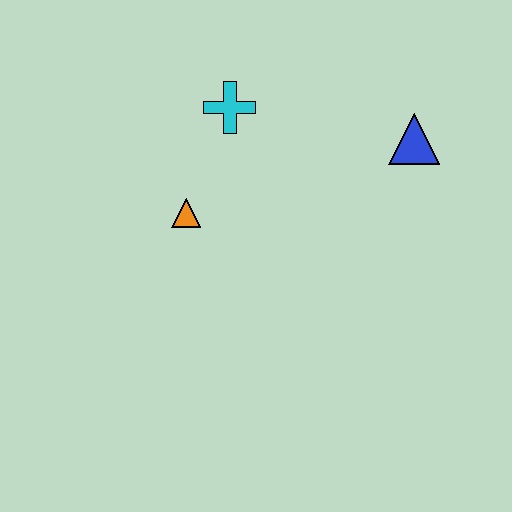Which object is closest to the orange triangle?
The cyan cross is closest to the orange triangle.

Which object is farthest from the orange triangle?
The blue triangle is farthest from the orange triangle.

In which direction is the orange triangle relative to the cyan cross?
The orange triangle is below the cyan cross.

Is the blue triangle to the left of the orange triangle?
No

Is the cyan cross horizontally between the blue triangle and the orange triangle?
Yes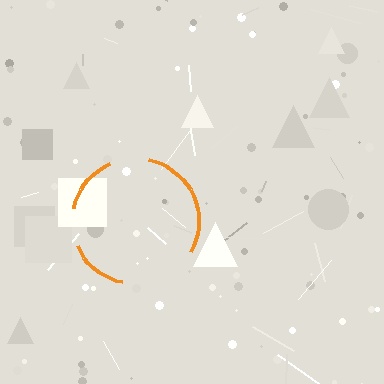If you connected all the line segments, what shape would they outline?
They would outline a circle.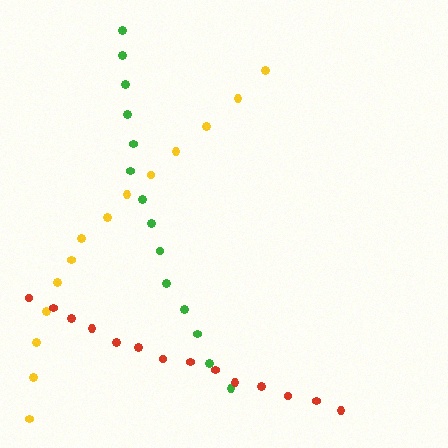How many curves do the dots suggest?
There are 3 distinct paths.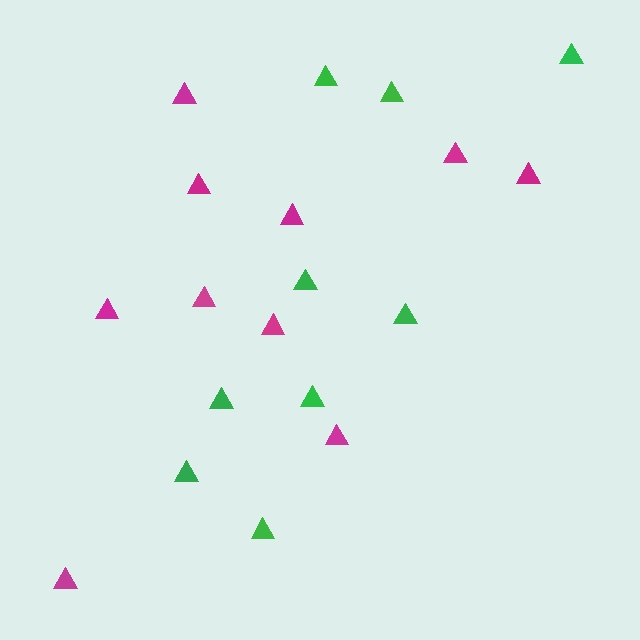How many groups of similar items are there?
There are 2 groups: one group of green triangles (9) and one group of magenta triangles (10).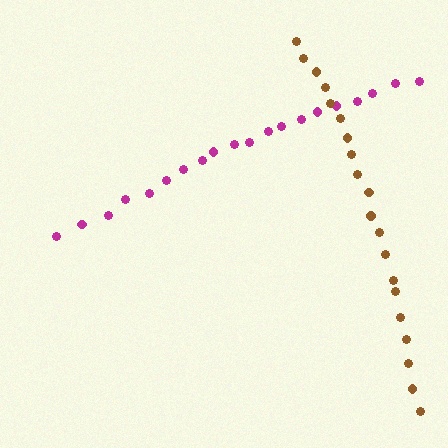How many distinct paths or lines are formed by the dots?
There are 2 distinct paths.